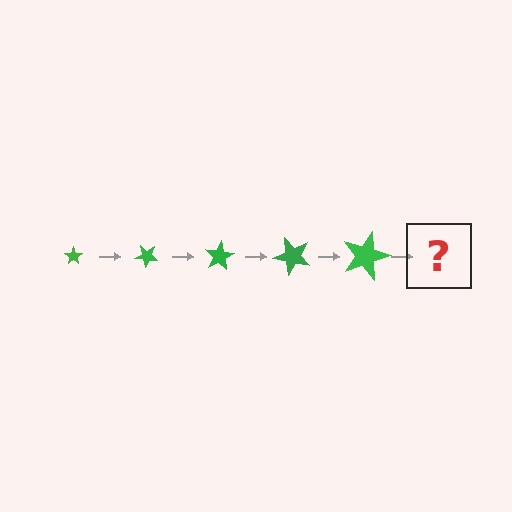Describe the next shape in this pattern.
It should be a star, larger than the previous one and rotated 200 degrees from the start.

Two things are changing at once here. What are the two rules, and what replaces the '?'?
The two rules are that the star grows larger each step and it rotates 40 degrees each step. The '?' should be a star, larger than the previous one and rotated 200 degrees from the start.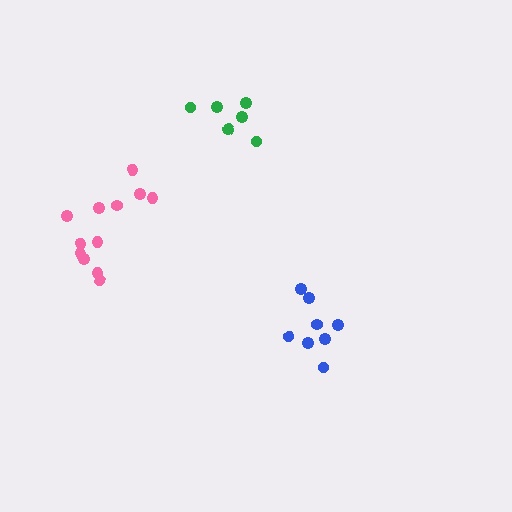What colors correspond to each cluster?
The clusters are colored: blue, green, pink.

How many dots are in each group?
Group 1: 8 dots, Group 2: 6 dots, Group 3: 12 dots (26 total).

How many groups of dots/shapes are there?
There are 3 groups.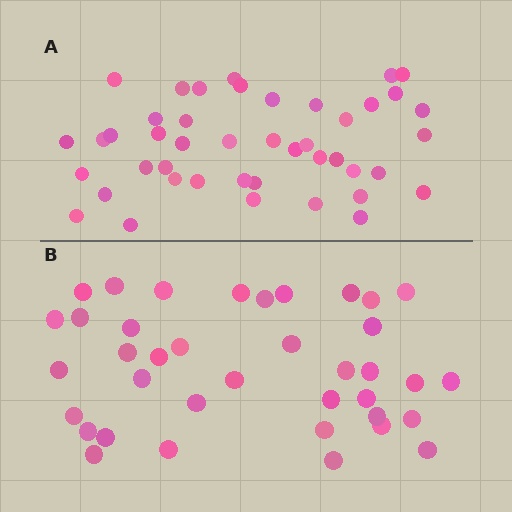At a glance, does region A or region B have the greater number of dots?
Region A (the top region) has more dots.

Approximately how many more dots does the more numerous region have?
Region A has about 6 more dots than region B.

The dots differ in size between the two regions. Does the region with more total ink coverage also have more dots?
No. Region B has more total ink coverage because its dots are larger, but region A actually contains more individual dots. Total area can be misleading — the number of items is what matters here.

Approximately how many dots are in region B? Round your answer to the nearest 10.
About 40 dots. (The exact count is 38, which rounds to 40.)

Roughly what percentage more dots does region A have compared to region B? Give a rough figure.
About 15% more.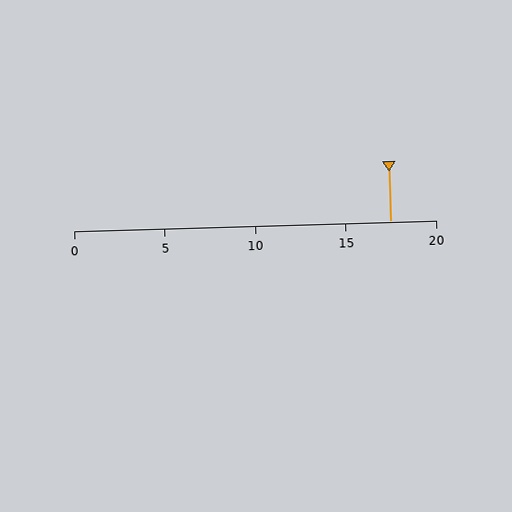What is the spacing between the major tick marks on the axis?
The major ticks are spaced 5 apart.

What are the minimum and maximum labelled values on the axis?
The axis runs from 0 to 20.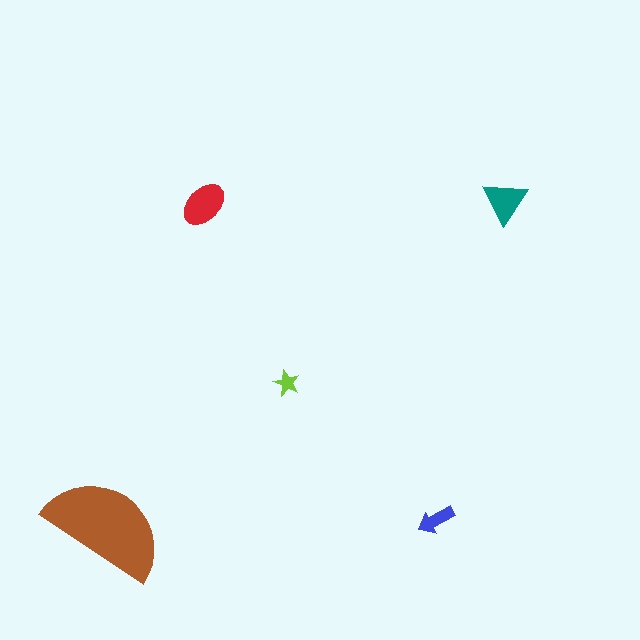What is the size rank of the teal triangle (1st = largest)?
3rd.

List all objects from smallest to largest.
The lime star, the blue arrow, the teal triangle, the red ellipse, the brown semicircle.